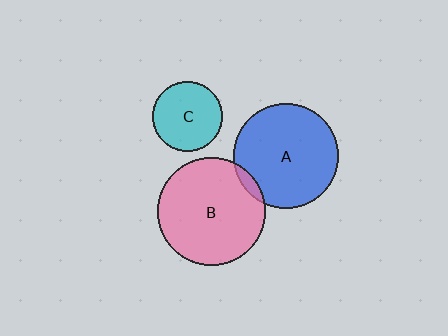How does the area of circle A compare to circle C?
Approximately 2.2 times.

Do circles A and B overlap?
Yes.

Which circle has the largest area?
Circle B (pink).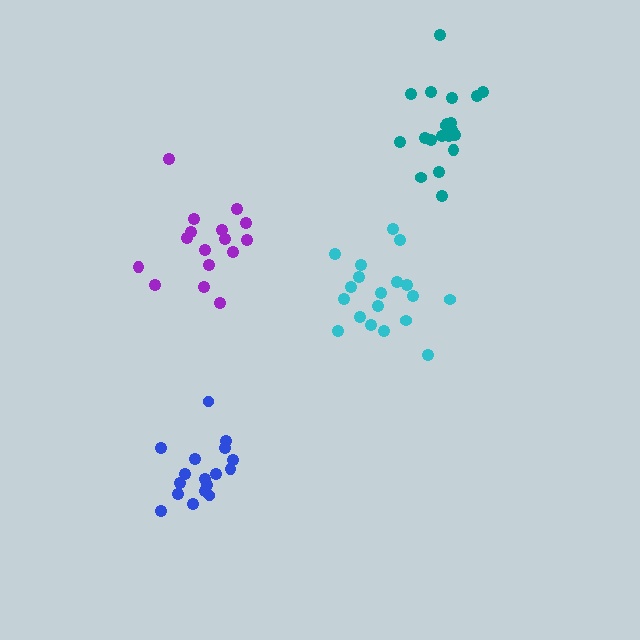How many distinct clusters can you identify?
There are 4 distinct clusters.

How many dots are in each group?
Group 1: 19 dots, Group 2: 17 dots, Group 3: 20 dots, Group 4: 16 dots (72 total).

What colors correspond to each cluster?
The clusters are colored: cyan, blue, teal, purple.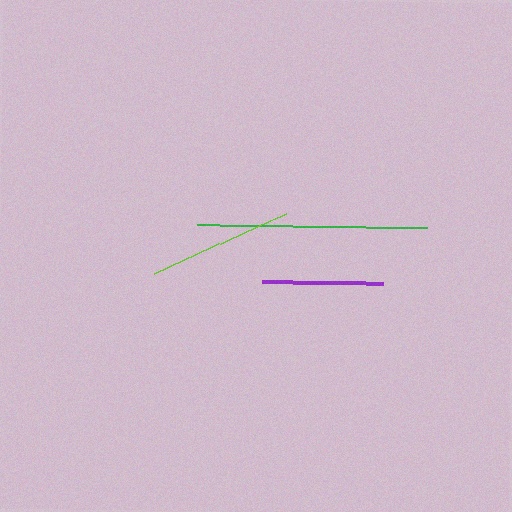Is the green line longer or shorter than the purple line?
The green line is longer than the purple line.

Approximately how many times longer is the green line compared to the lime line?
The green line is approximately 1.6 times the length of the lime line.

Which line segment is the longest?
The green line is the longest at approximately 230 pixels.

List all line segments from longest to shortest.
From longest to shortest: green, lime, purple.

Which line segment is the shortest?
The purple line is the shortest at approximately 122 pixels.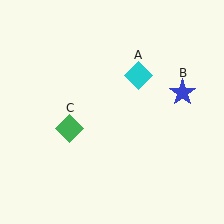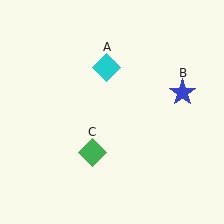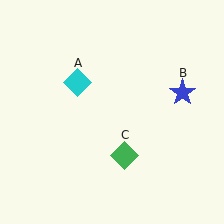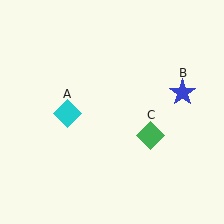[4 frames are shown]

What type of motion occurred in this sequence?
The cyan diamond (object A), green diamond (object C) rotated counterclockwise around the center of the scene.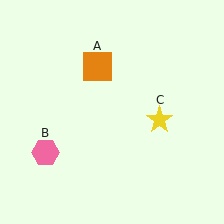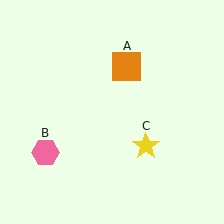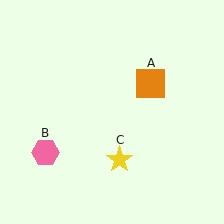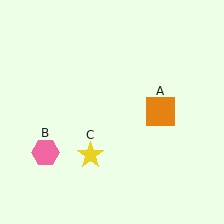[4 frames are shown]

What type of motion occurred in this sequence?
The orange square (object A), yellow star (object C) rotated clockwise around the center of the scene.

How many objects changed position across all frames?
2 objects changed position: orange square (object A), yellow star (object C).